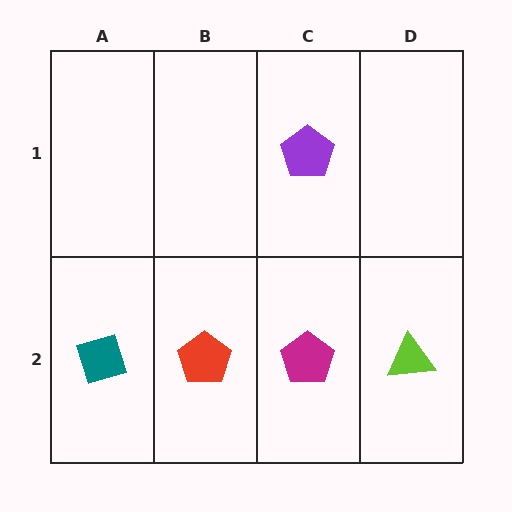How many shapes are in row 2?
4 shapes.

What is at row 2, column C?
A magenta pentagon.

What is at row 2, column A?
A teal diamond.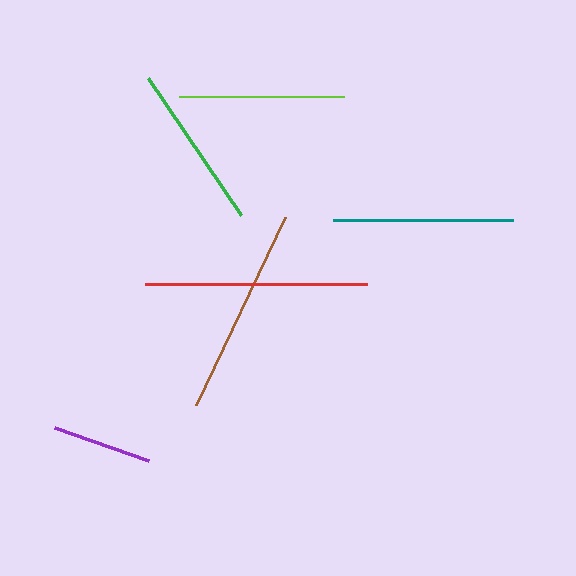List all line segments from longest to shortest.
From longest to shortest: red, brown, teal, green, lime, purple.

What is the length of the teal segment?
The teal segment is approximately 180 pixels long.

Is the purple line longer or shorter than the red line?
The red line is longer than the purple line.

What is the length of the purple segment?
The purple segment is approximately 99 pixels long.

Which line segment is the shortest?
The purple line is the shortest at approximately 99 pixels.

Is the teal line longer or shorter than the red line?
The red line is longer than the teal line.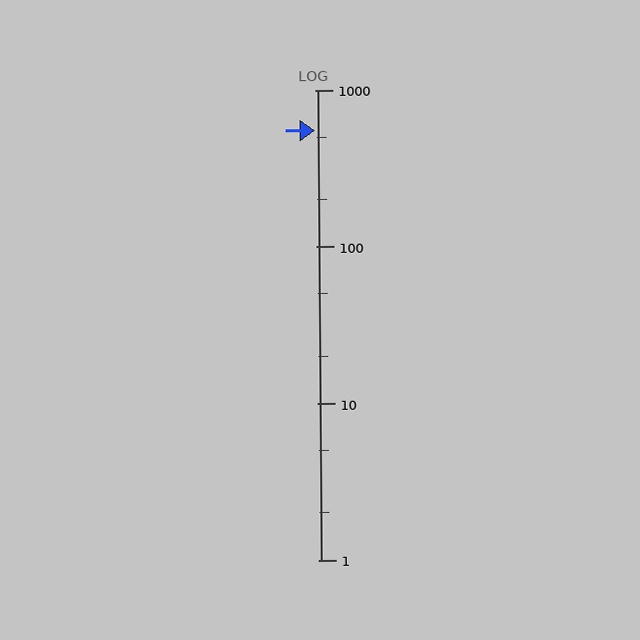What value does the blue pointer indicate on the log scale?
The pointer indicates approximately 550.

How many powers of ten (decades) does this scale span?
The scale spans 3 decades, from 1 to 1000.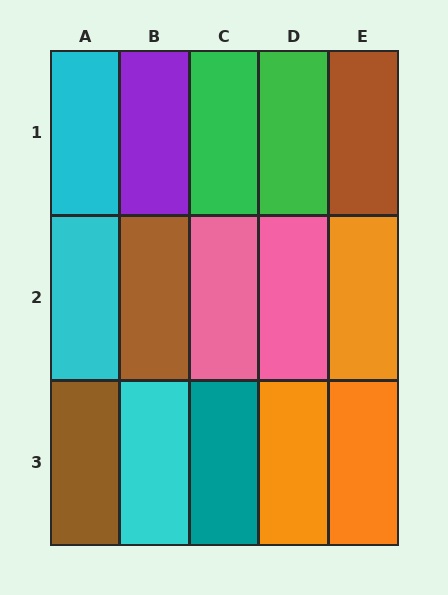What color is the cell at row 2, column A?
Cyan.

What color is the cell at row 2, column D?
Pink.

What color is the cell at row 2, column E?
Orange.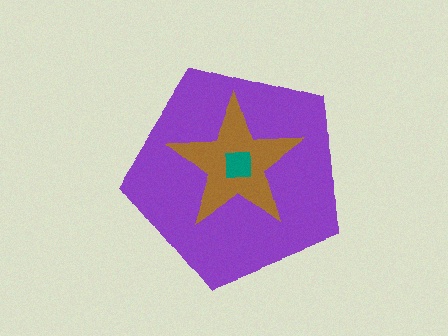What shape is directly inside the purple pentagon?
The brown star.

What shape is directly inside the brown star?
The teal square.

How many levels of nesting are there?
3.